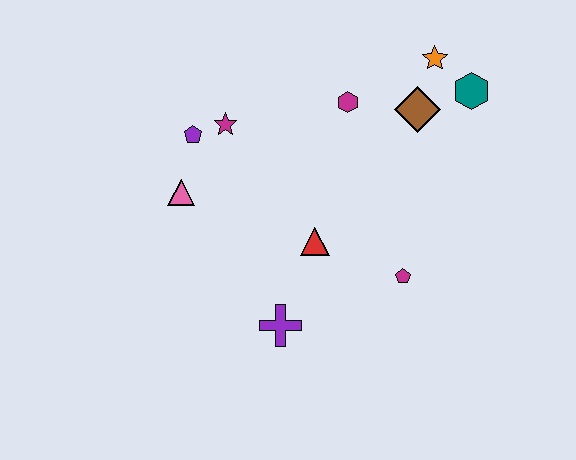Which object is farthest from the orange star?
The purple cross is farthest from the orange star.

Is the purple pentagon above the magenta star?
No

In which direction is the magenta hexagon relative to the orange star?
The magenta hexagon is to the left of the orange star.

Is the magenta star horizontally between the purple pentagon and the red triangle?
Yes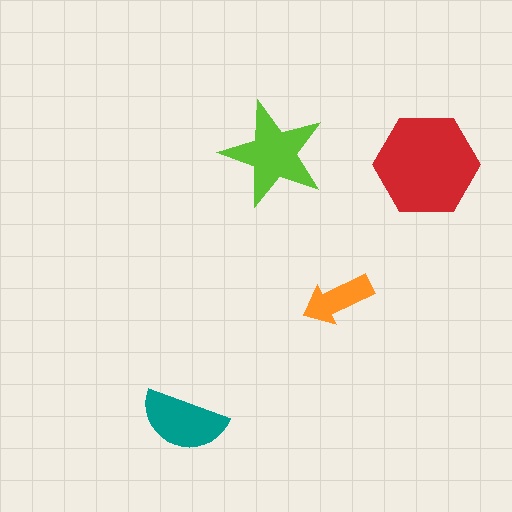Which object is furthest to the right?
The red hexagon is rightmost.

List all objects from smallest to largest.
The orange arrow, the teal semicircle, the lime star, the red hexagon.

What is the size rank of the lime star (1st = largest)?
2nd.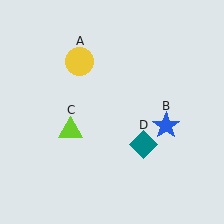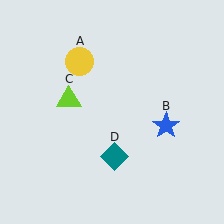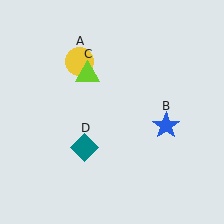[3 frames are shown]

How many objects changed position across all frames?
2 objects changed position: lime triangle (object C), teal diamond (object D).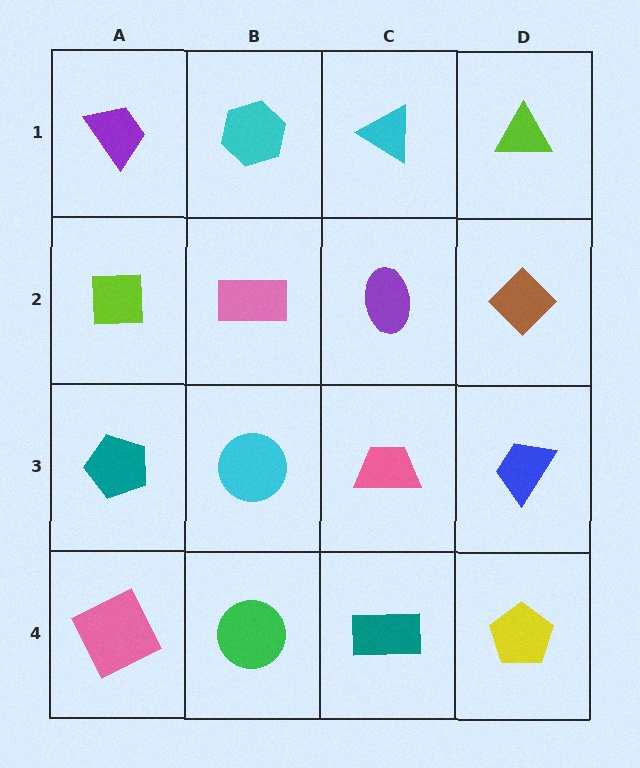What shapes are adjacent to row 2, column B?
A cyan hexagon (row 1, column B), a cyan circle (row 3, column B), a lime square (row 2, column A), a purple ellipse (row 2, column C).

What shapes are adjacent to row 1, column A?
A lime square (row 2, column A), a cyan hexagon (row 1, column B).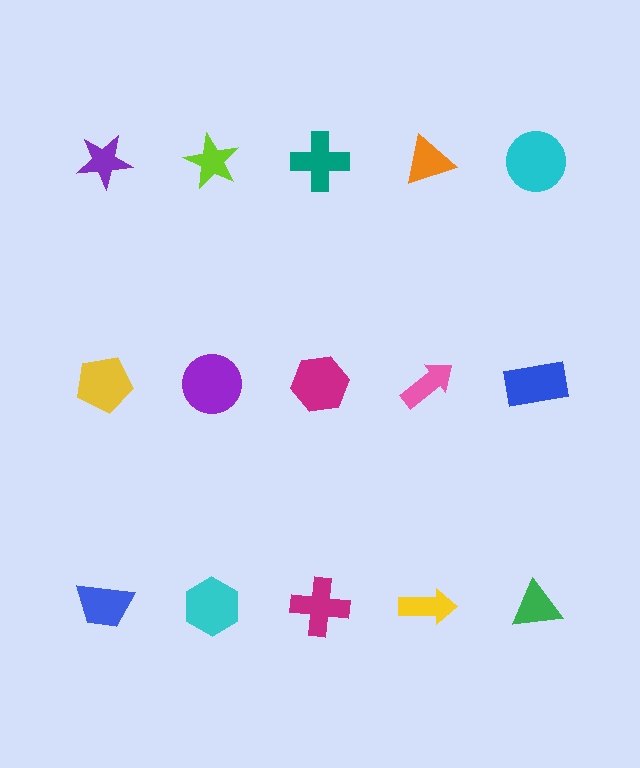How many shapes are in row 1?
5 shapes.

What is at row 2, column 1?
A yellow pentagon.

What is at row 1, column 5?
A cyan circle.